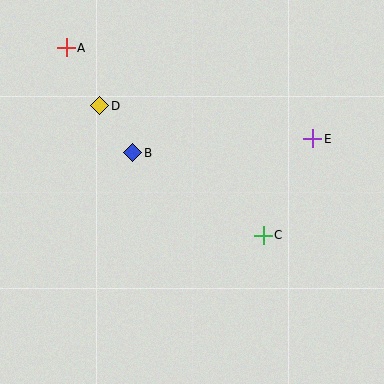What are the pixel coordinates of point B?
Point B is at (133, 153).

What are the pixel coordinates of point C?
Point C is at (263, 235).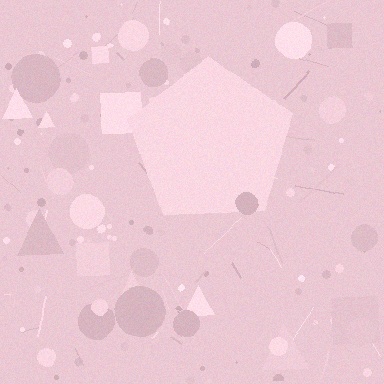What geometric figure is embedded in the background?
A pentagon is embedded in the background.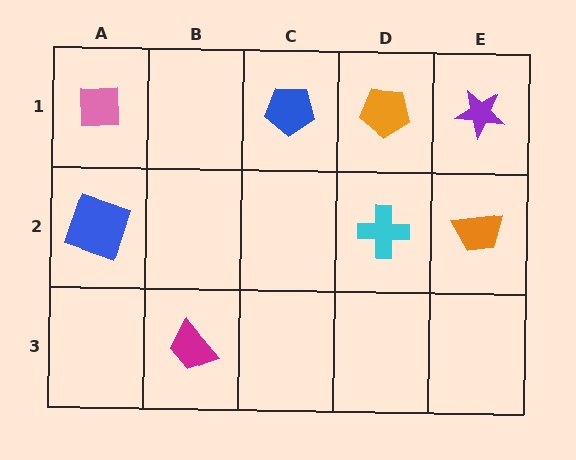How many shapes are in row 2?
3 shapes.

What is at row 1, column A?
A pink square.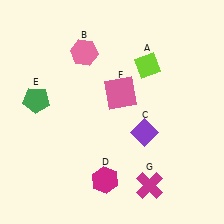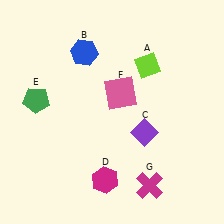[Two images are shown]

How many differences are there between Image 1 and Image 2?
There is 1 difference between the two images.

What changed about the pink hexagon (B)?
In Image 1, B is pink. In Image 2, it changed to blue.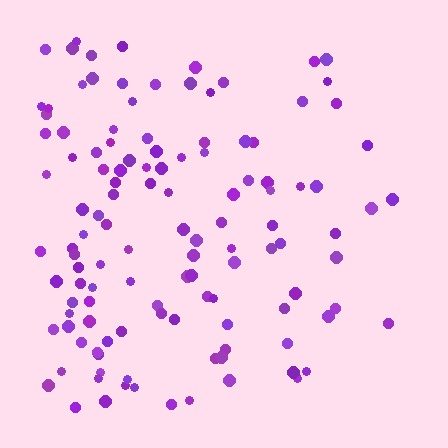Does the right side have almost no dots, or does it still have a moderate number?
Still a moderate number, just noticeably fewer than the left.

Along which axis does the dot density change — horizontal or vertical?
Horizontal.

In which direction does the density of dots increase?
From right to left, with the left side densest.